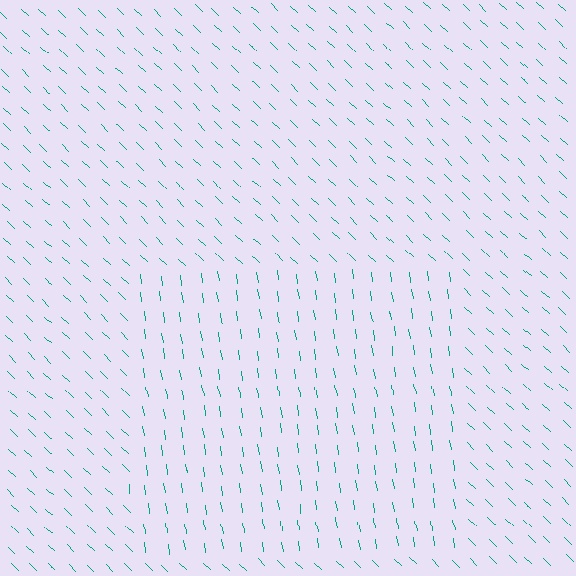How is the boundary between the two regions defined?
The boundary is defined purely by a change in line orientation (approximately 38 degrees difference). All lines are the same color and thickness.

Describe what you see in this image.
The image is filled with small teal line segments. A rectangle region in the image has lines oriented differently from the surrounding lines, creating a visible texture boundary.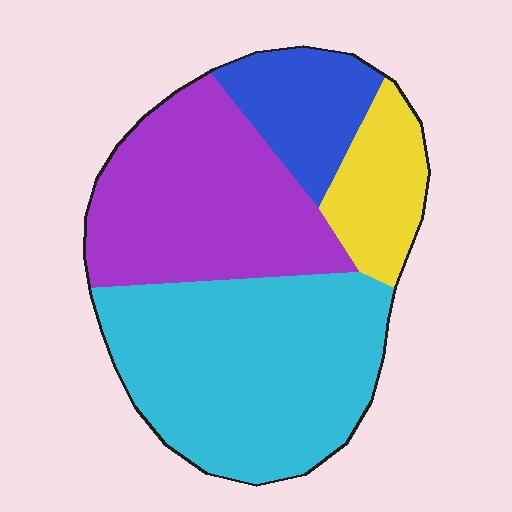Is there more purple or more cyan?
Cyan.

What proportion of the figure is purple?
Purple takes up about one third (1/3) of the figure.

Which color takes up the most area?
Cyan, at roughly 40%.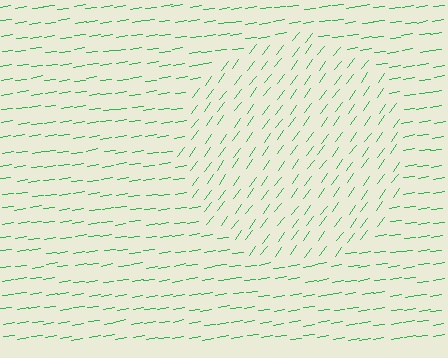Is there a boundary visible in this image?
Yes, there is a texture boundary formed by a change in line orientation.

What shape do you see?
I see a circle.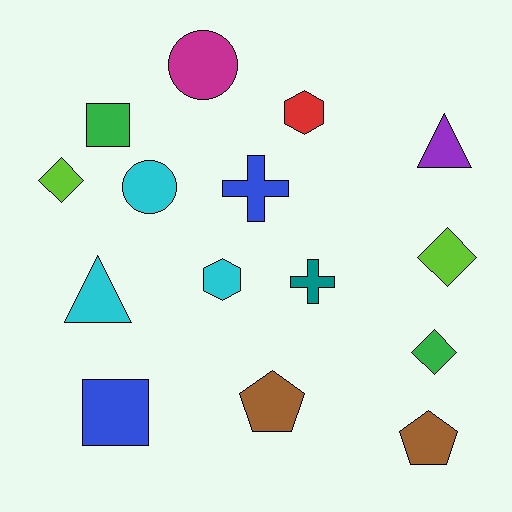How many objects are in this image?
There are 15 objects.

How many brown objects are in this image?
There are 2 brown objects.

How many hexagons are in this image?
There are 2 hexagons.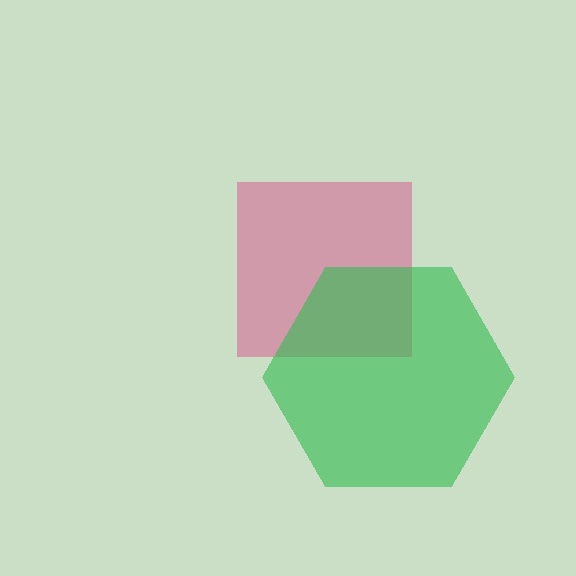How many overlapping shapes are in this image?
There are 2 overlapping shapes in the image.